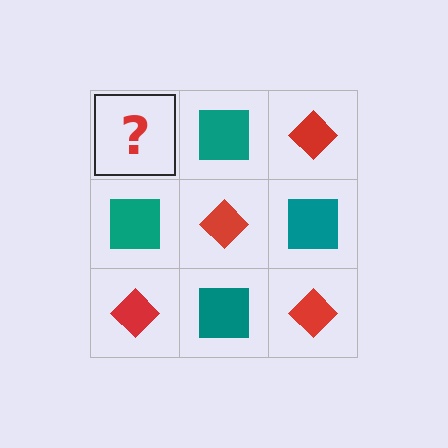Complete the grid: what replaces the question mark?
The question mark should be replaced with a red diamond.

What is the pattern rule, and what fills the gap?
The rule is that it alternates red diamond and teal square in a checkerboard pattern. The gap should be filled with a red diamond.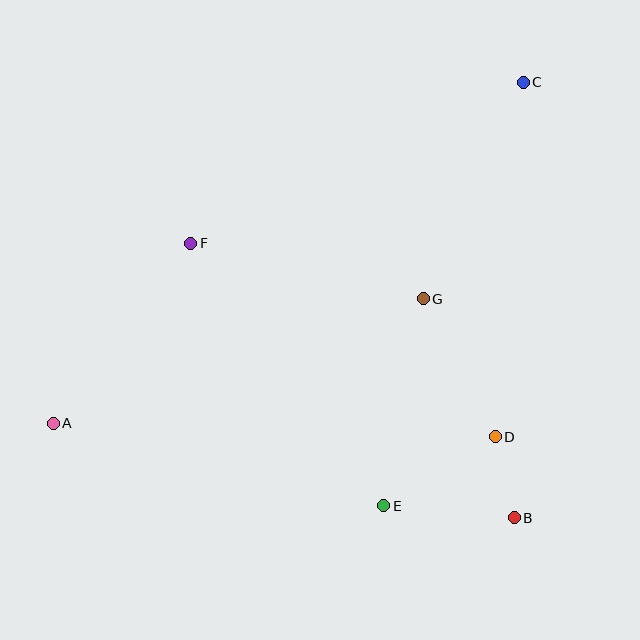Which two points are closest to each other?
Points B and D are closest to each other.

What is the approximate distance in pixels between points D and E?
The distance between D and E is approximately 131 pixels.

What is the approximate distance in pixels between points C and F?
The distance between C and F is approximately 369 pixels.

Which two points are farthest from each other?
Points A and C are farthest from each other.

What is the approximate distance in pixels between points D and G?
The distance between D and G is approximately 156 pixels.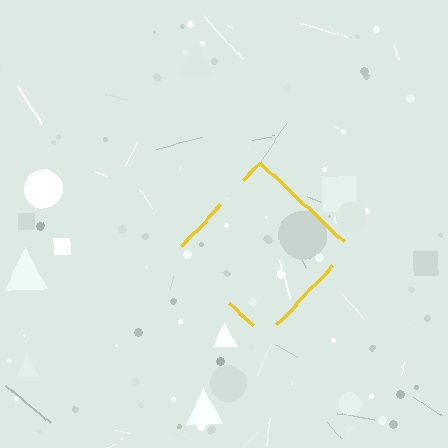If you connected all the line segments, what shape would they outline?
They would outline a diamond.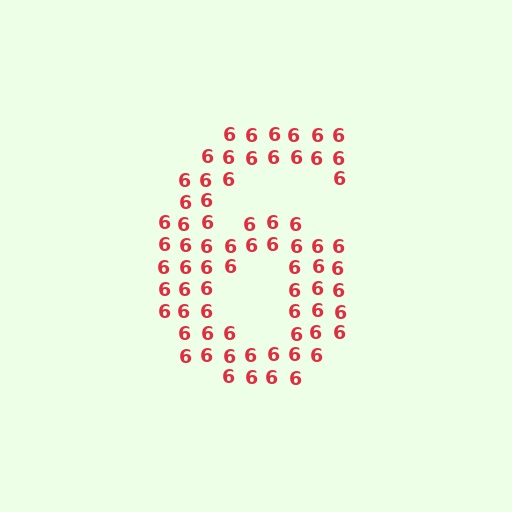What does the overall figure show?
The overall figure shows the digit 6.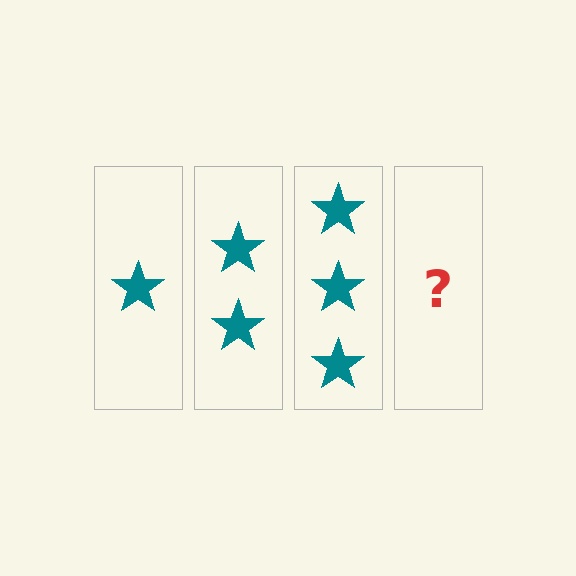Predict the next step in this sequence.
The next step is 4 stars.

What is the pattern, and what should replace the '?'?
The pattern is that each step adds one more star. The '?' should be 4 stars.